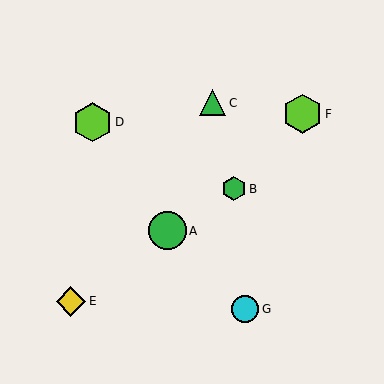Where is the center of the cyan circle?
The center of the cyan circle is at (245, 309).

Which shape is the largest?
The lime hexagon (labeled D) is the largest.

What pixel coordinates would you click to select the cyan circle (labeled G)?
Click at (245, 309) to select the cyan circle G.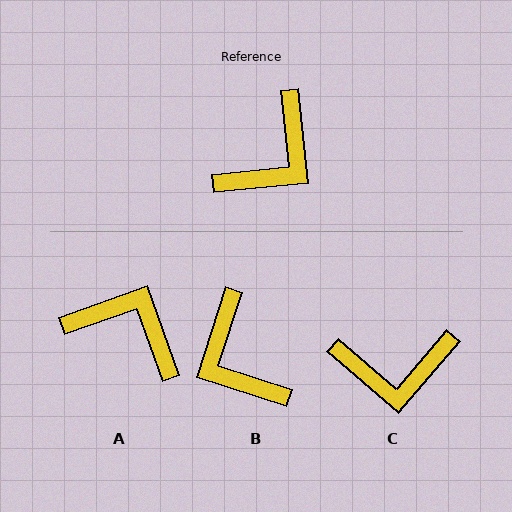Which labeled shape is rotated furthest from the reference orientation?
B, about 114 degrees away.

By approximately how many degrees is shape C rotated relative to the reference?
Approximately 46 degrees clockwise.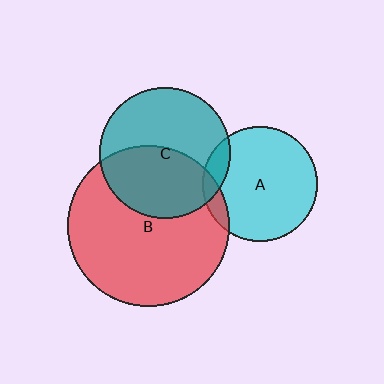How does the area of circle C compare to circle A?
Approximately 1.3 times.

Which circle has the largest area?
Circle B (red).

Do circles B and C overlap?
Yes.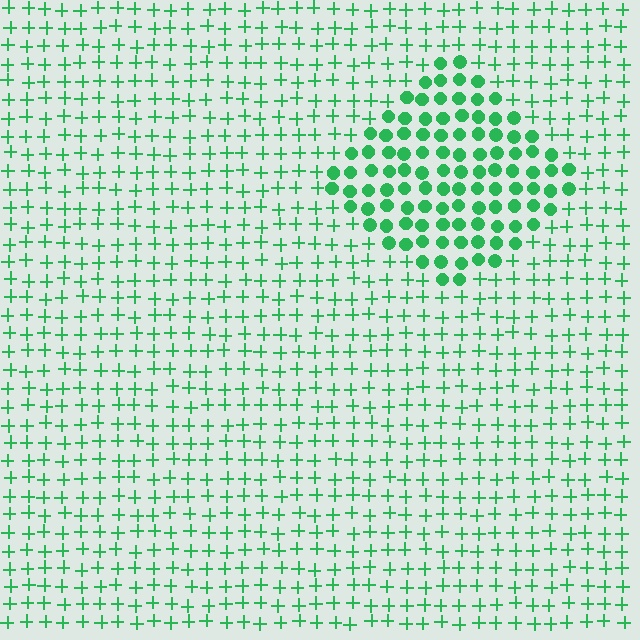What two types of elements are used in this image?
The image uses circles inside the diamond region and plus signs outside it.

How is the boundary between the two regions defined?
The boundary is defined by a change in element shape: circles inside vs. plus signs outside. All elements share the same color and spacing.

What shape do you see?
I see a diamond.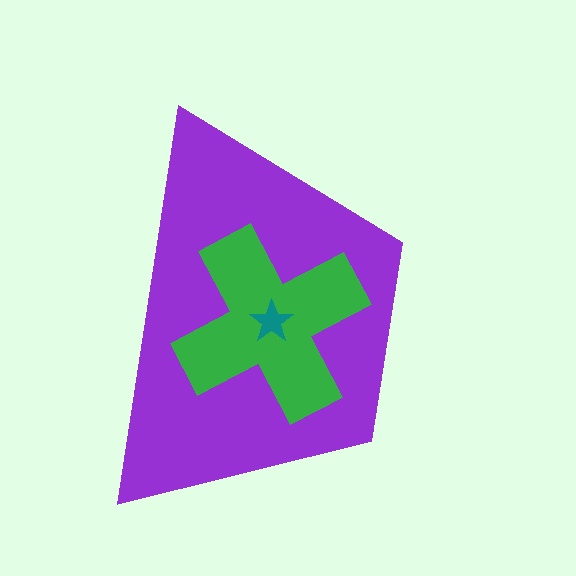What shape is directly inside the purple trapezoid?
The green cross.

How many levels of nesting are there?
3.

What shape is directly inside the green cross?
The teal star.